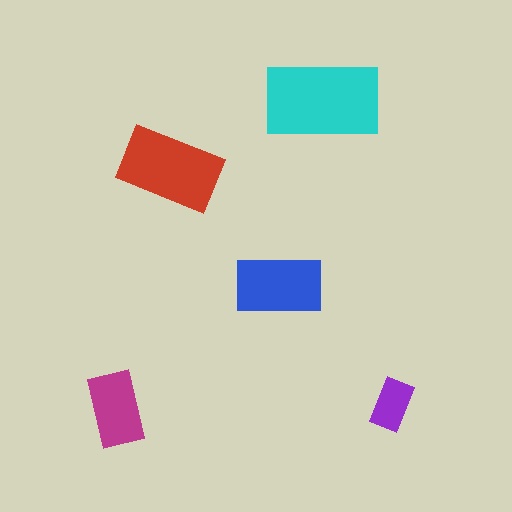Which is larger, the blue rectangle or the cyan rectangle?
The cyan one.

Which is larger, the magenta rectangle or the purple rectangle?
The magenta one.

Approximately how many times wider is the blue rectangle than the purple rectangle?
About 1.5 times wider.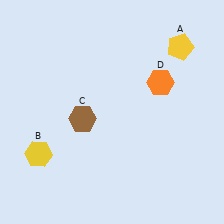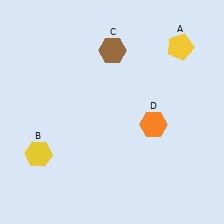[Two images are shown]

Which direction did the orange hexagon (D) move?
The orange hexagon (D) moved down.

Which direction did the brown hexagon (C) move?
The brown hexagon (C) moved up.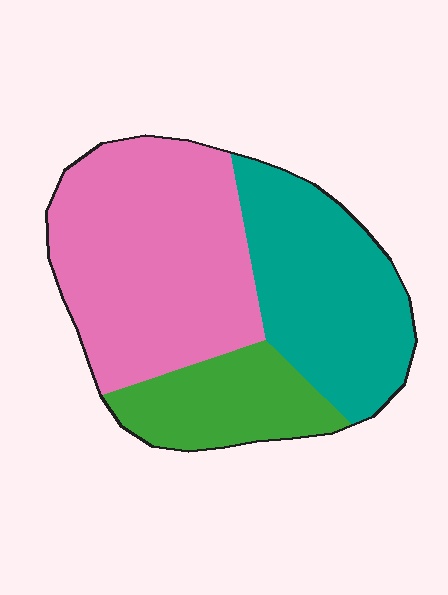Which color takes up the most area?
Pink, at roughly 50%.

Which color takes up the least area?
Green, at roughly 20%.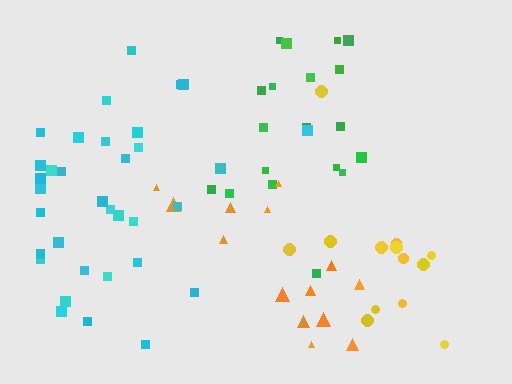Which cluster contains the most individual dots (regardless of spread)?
Cyan (35).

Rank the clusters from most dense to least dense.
cyan, green, orange, yellow.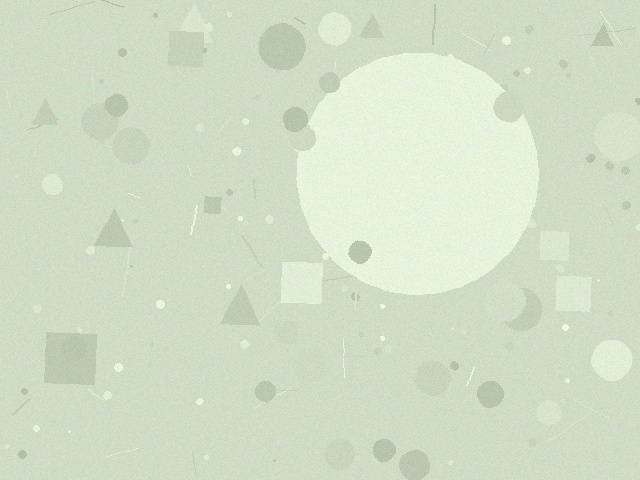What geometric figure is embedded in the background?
A circle is embedded in the background.